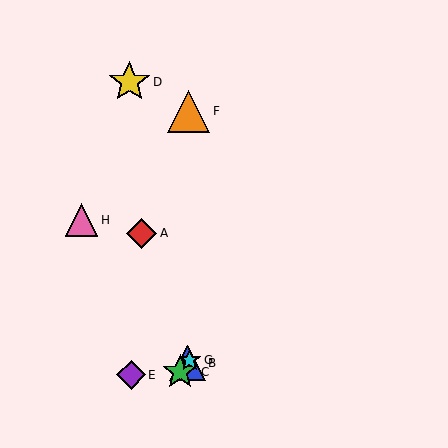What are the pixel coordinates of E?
Object E is at (131, 375).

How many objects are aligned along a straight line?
3 objects (B, C, G) are aligned along a straight line.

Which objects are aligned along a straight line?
Objects B, C, G are aligned along a straight line.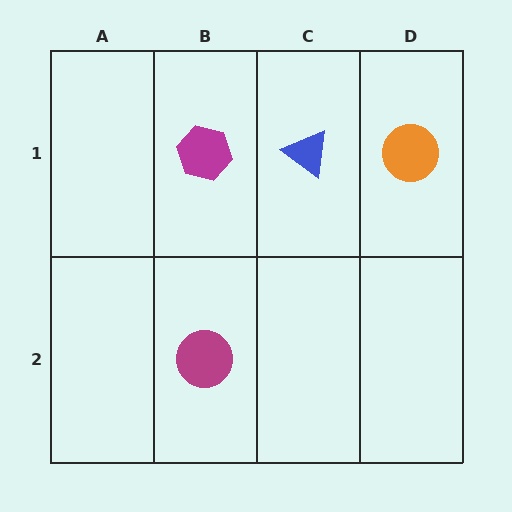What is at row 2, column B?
A magenta circle.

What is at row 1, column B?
A magenta hexagon.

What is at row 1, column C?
A blue triangle.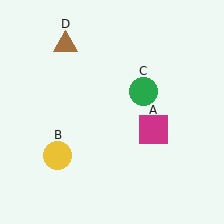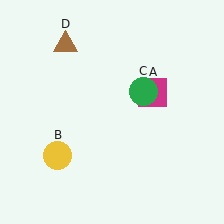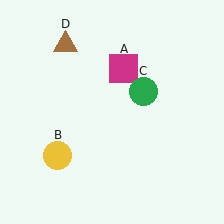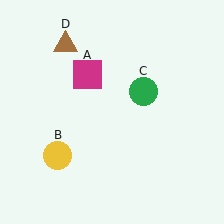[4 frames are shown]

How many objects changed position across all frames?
1 object changed position: magenta square (object A).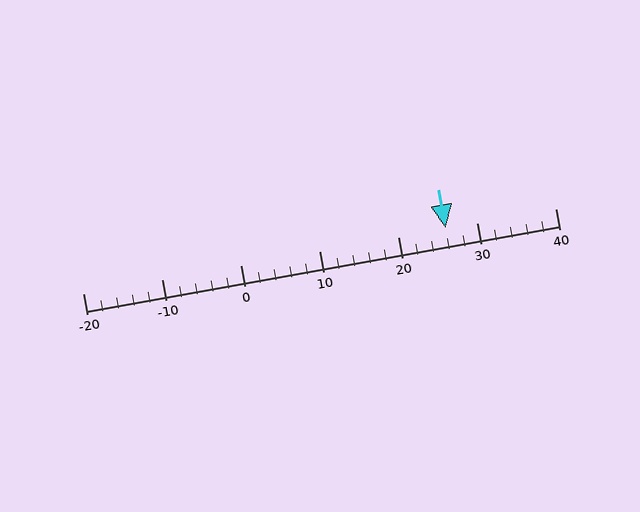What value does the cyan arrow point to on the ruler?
The cyan arrow points to approximately 26.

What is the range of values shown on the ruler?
The ruler shows values from -20 to 40.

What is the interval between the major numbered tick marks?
The major tick marks are spaced 10 units apart.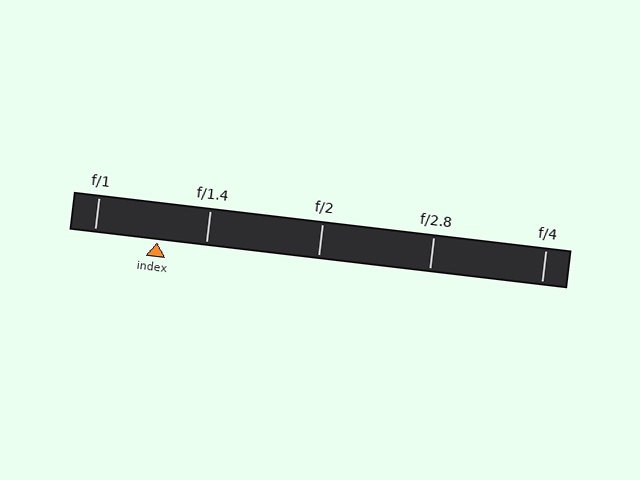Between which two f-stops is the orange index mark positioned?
The index mark is between f/1 and f/1.4.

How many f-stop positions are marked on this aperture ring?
There are 5 f-stop positions marked.